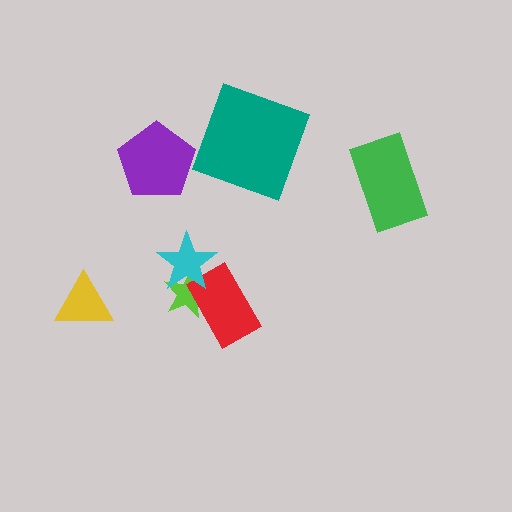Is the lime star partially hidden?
Yes, it is partially covered by another shape.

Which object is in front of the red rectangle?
The cyan star is in front of the red rectangle.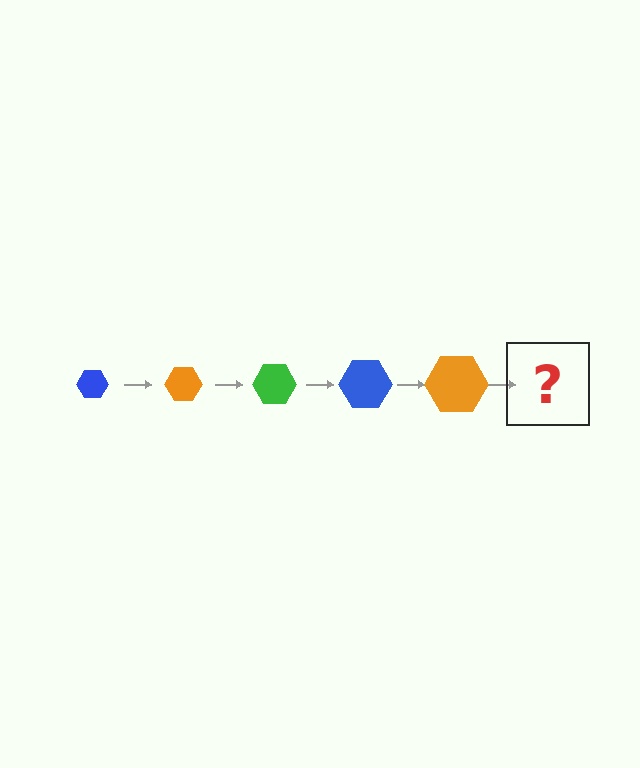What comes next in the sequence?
The next element should be a green hexagon, larger than the previous one.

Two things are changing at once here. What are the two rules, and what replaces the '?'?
The two rules are that the hexagon grows larger each step and the color cycles through blue, orange, and green. The '?' should be a green hexagon, larger than the previous one.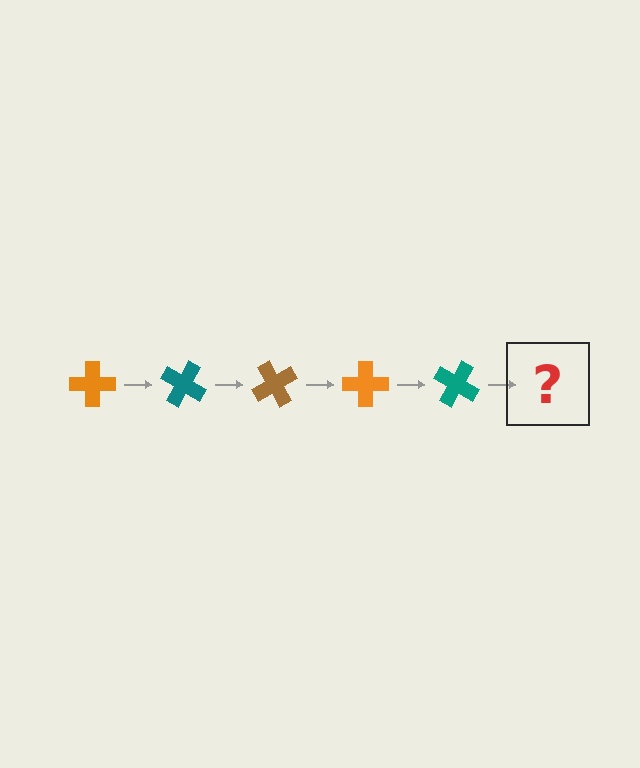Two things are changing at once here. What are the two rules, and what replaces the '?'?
The two rules are that it rotates 30 degrees each step and the color cycles through orange, teal, and brown. The '?' should be a brown cross, rotated 150 degrees from the start.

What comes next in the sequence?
The next element should be a brown cross, rotated 150 degrees from the start.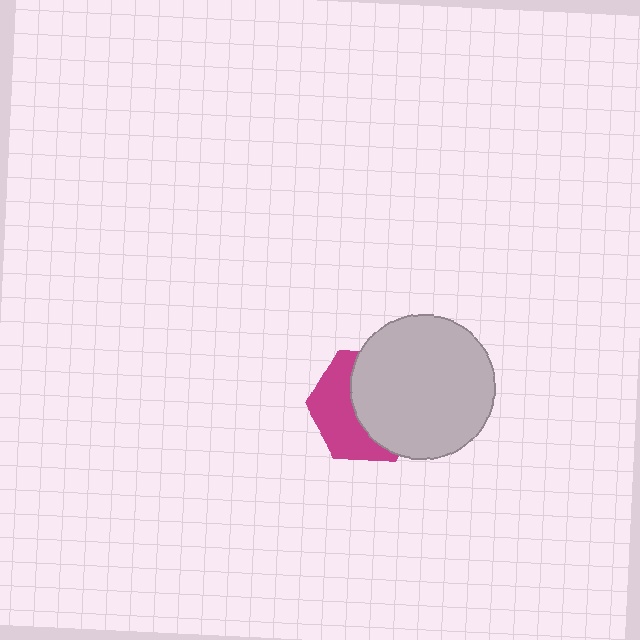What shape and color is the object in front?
The object in front is a light gray circle.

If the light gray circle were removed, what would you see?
You would see the complete magenta hexagon.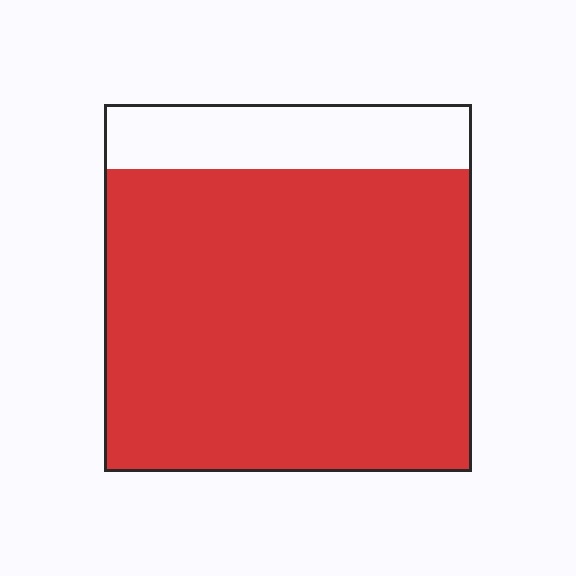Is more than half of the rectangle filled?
Yes.